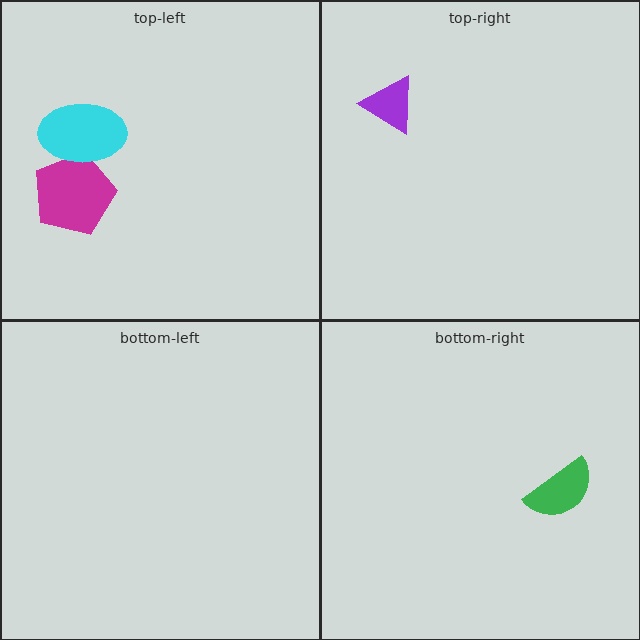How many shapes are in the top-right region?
1.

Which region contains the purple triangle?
The top-right region.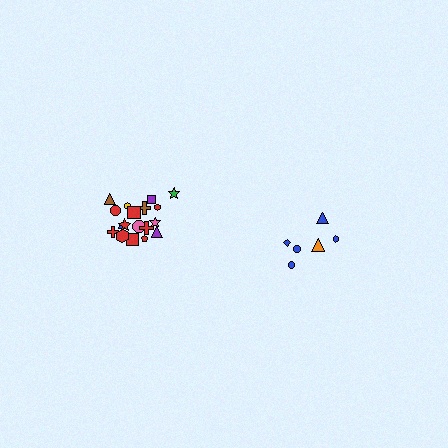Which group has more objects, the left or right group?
The left group.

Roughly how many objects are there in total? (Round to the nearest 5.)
Roughly 25 objects in total.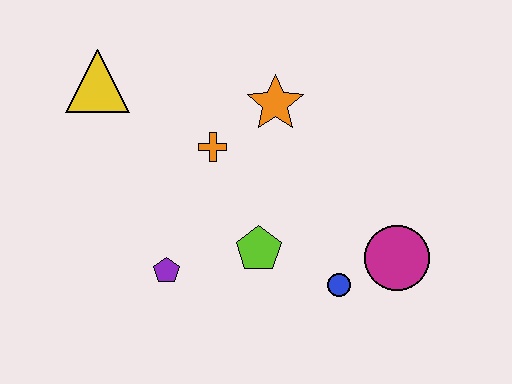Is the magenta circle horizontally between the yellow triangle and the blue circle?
No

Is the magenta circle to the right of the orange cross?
Yes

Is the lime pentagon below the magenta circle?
No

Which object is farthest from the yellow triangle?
The magenta circle is farthest from the yellow triangle.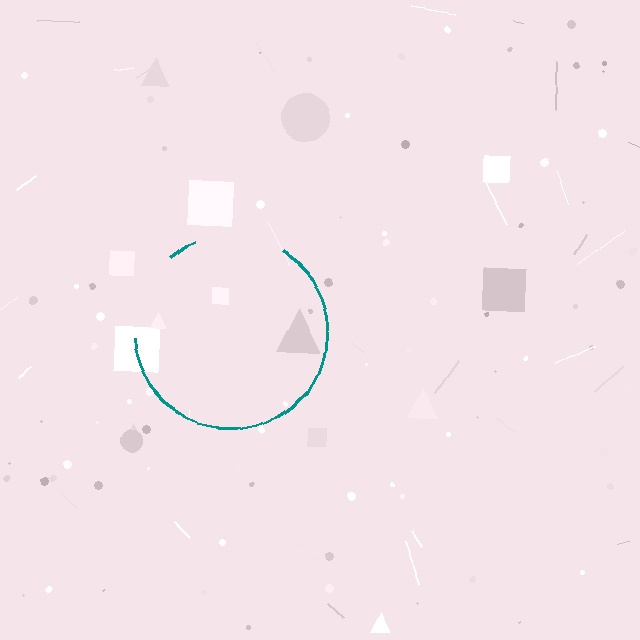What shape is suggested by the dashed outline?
The dashed outline suggests a circle.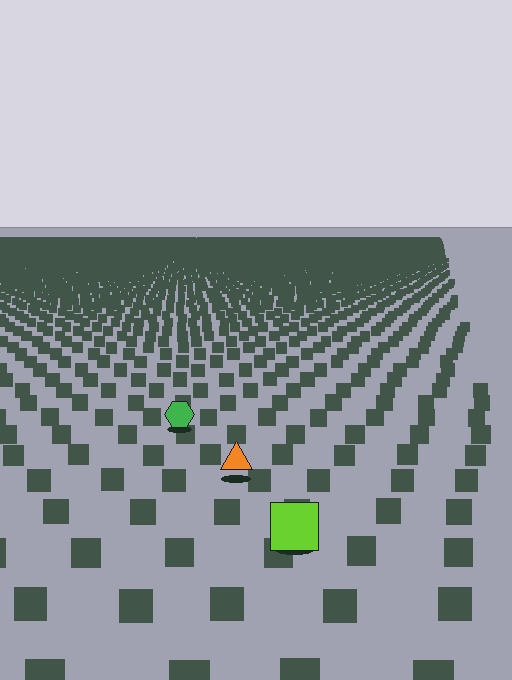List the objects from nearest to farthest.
From nearest to farthest: the lime square, the orange triangle, the green hexagon.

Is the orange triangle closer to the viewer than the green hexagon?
Yes. The orange triangle is closer — you can tell from the texture gradient: the ground texture is coarser near it.